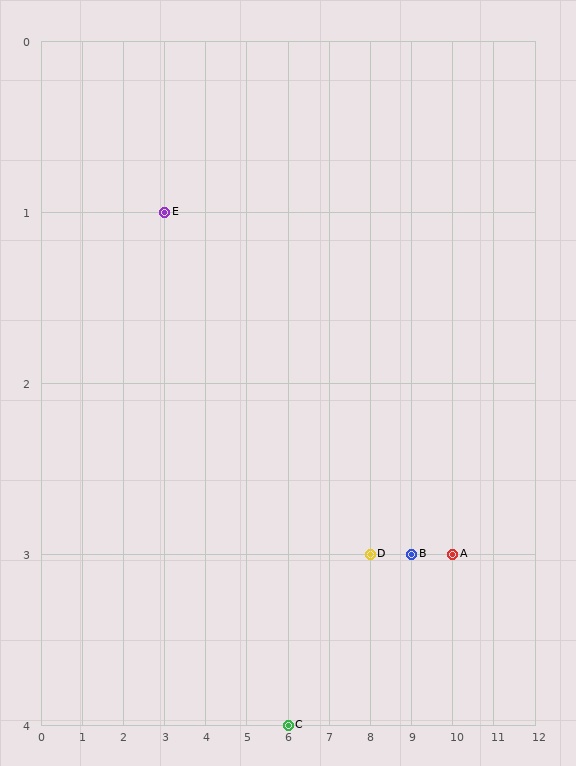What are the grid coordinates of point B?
Point B is at grid coordinates (9, 3).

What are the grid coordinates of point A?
Point A is at grid coordinates (10, 3).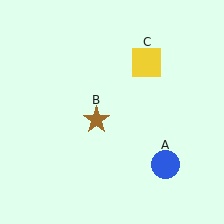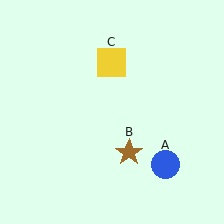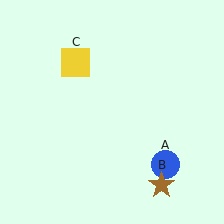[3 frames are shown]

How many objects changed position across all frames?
2 objects changed position: brown star (object B), yellow square (object C).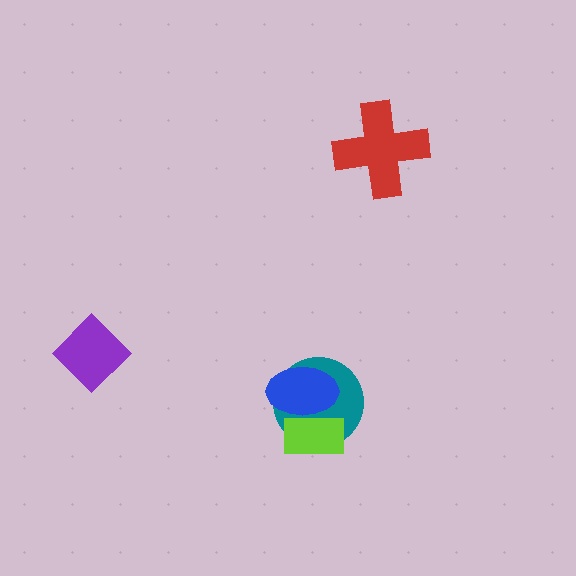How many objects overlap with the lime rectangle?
2 objects overlap with the lime rectangle.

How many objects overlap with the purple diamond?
0 objects overlap with the purple diamond.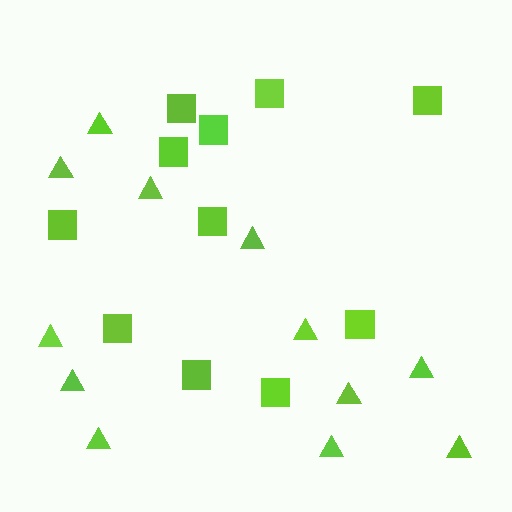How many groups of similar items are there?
There are 2 groups: one group of triangles (12) and one group of squares (11).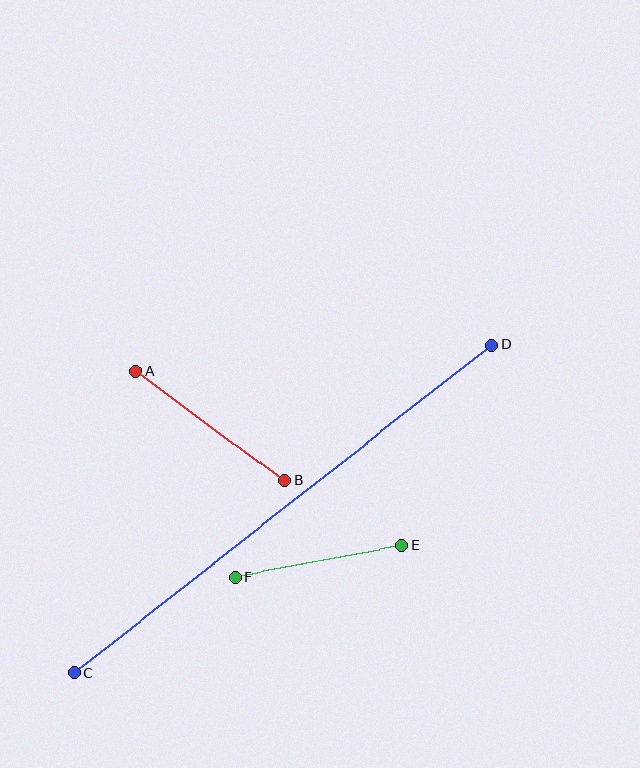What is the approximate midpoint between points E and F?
The midpoint is at approximately (319, 561) pixels.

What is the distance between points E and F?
The distance is approximately 170 pixels.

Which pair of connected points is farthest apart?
Points C and D are farthest apart.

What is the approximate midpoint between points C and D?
The midpoint is at approximately (283, 509) pixels.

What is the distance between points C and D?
The distance is approximately 530 pixels.